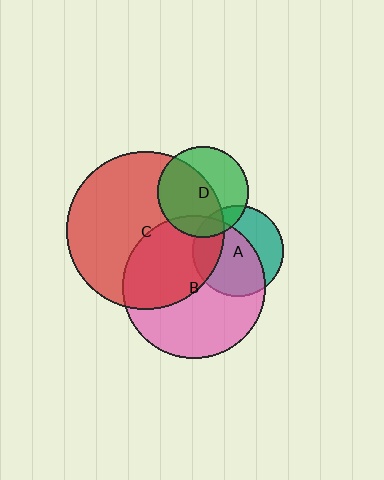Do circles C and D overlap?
Yes.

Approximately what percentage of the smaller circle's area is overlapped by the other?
Approximately 55%.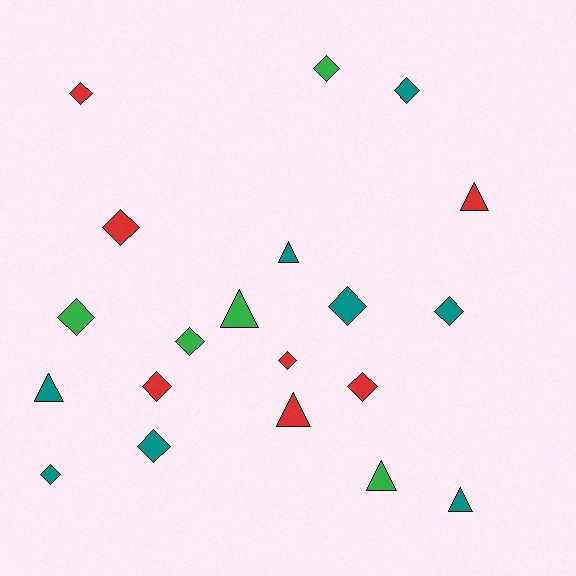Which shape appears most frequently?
Diamond, with 13 objects.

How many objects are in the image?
There are 20 objects.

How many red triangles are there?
There are 2 red triangles.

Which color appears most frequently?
Teal, with 8 objects.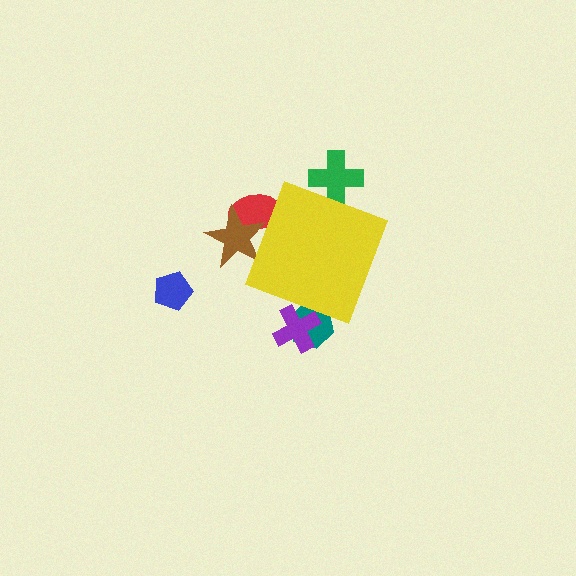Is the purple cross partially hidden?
Yes, the purple cross is partially hidden behind the yellow diamond.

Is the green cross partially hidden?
Yes, the green cross is partially hidden behind the yellow diamond.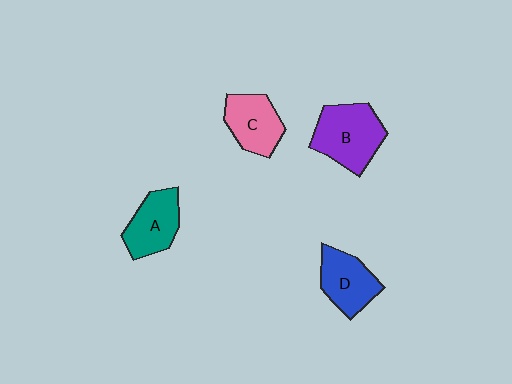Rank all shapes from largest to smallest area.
From largest to smallest: B (purple), D (blue), A (teal), C (pink).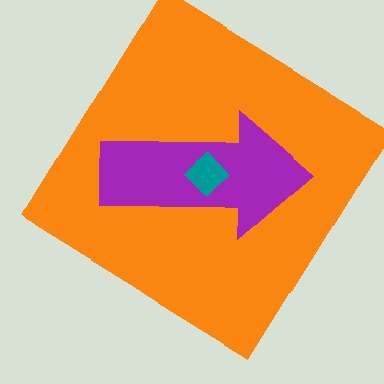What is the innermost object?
The teal diamond.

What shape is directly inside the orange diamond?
The purple arrow.